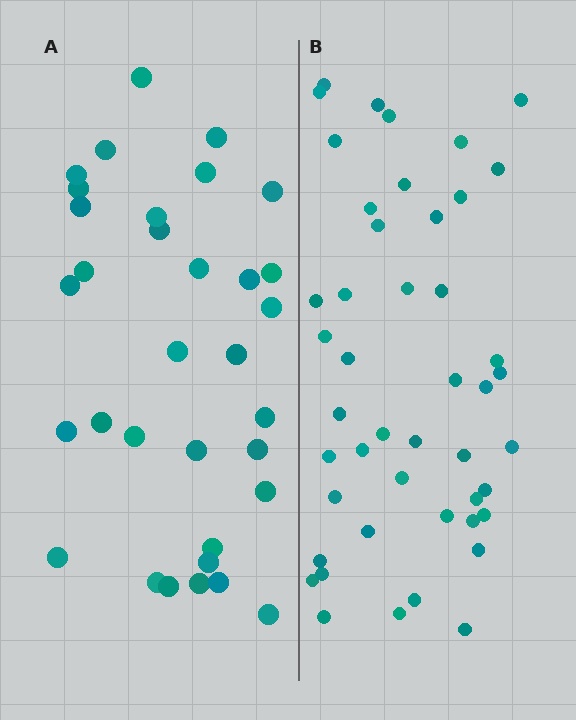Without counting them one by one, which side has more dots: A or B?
Region B (the right region) has more dots.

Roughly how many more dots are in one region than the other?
Region B has approximately 15 more dots than region A.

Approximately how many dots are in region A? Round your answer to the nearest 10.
About 30 dots. (The exact count is 33, which rounds to 30.)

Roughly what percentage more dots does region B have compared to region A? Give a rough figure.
About 40% more.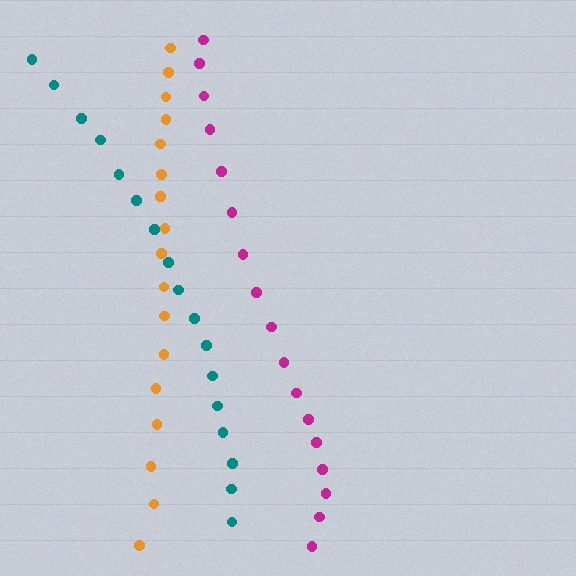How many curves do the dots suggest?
There are 3 distinct paths.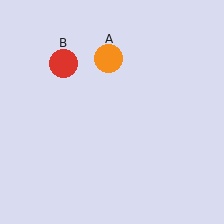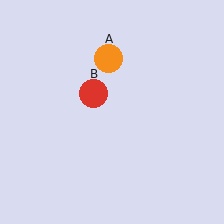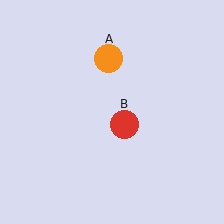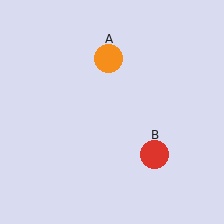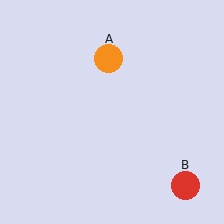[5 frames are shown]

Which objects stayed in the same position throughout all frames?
Orange circle (object A) remained stationary.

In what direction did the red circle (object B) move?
The red circle (object B) moved down and to the right.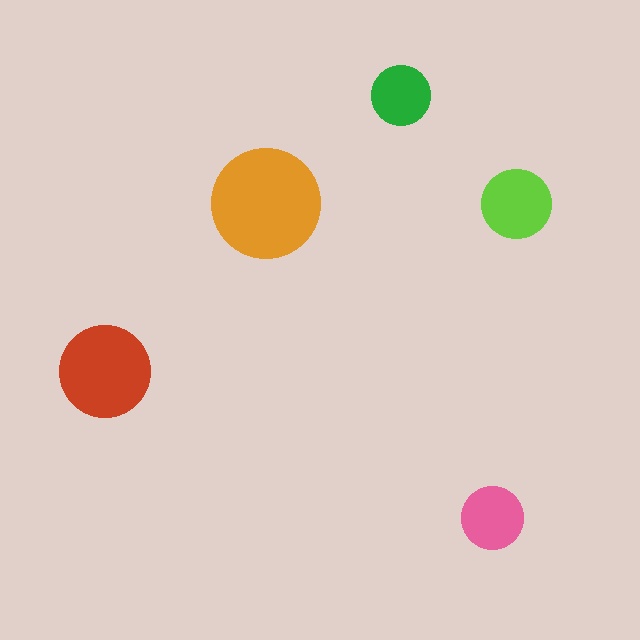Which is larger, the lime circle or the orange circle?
The orange one.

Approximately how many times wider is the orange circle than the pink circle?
About 1.5 times wider.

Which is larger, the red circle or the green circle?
The red one.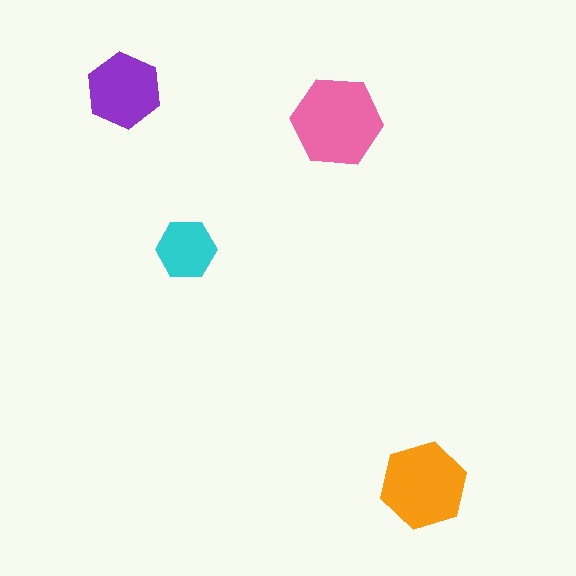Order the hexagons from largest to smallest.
the pink one, the orange one, the purple one, the cyan one.